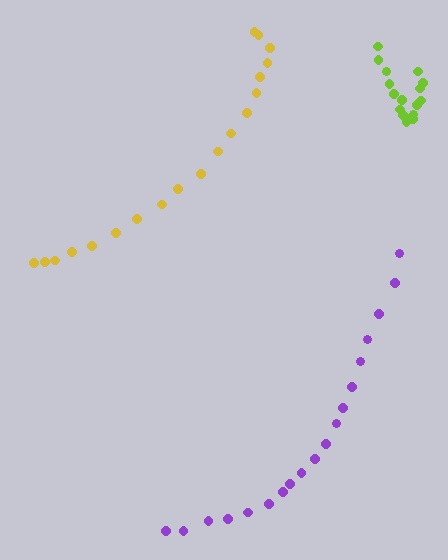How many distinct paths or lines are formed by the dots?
There are 3 distinct paths.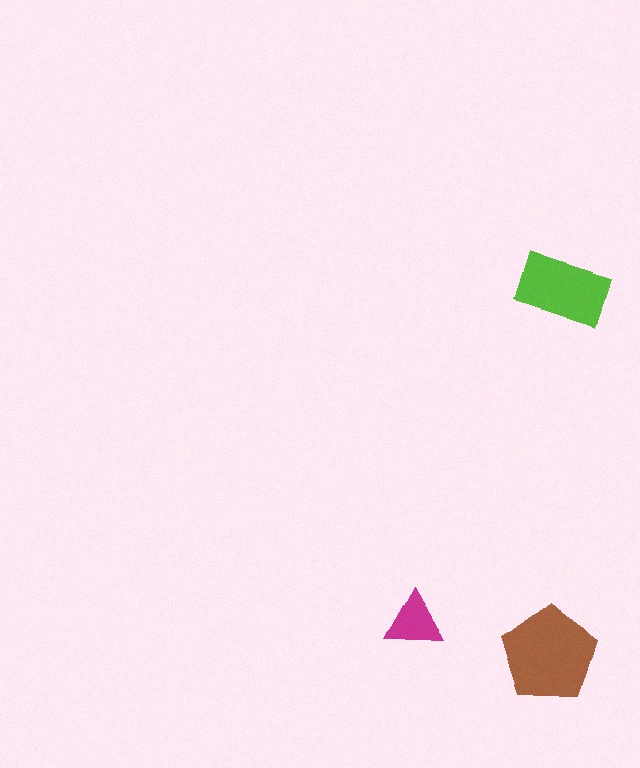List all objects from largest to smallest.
The brown pentagon, the lime rectangle, the magenta triangle.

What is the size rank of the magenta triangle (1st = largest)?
3rd.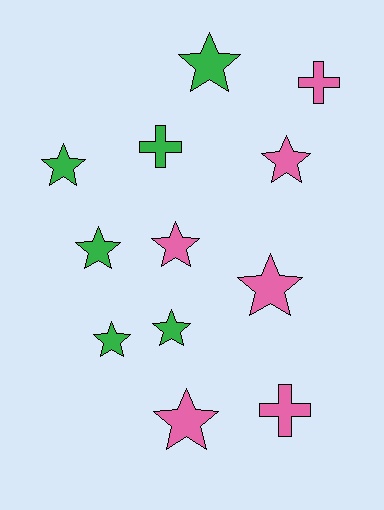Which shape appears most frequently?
Star, with 9 objects.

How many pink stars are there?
There are 4 pink stars.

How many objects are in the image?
There are 12 objects.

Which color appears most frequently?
Green, with 6 objects.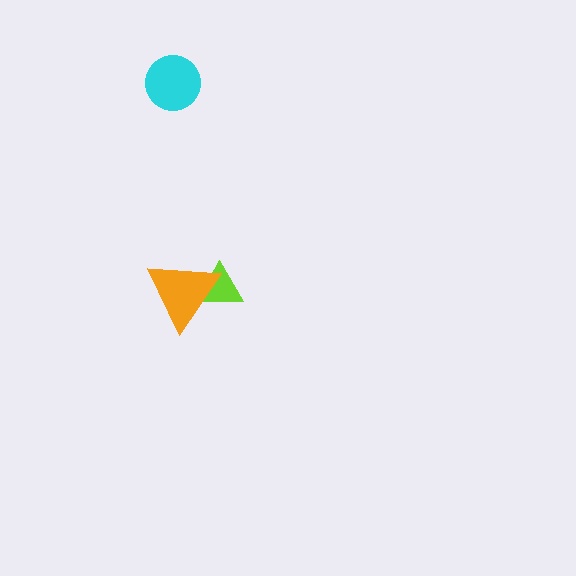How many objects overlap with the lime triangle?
1 object overlaps with the lime triangle.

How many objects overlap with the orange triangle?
1 object overlaps with the orange triangle.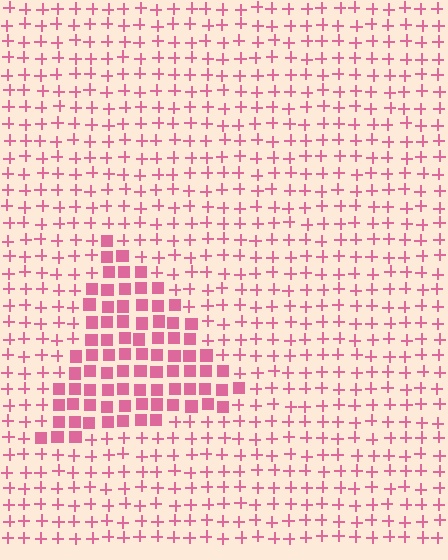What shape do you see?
I see a triangle.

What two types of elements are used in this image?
The image uses squares inside the triangle region and plus signs outside it.